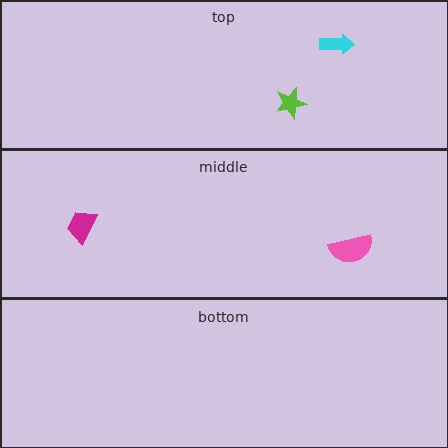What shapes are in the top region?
The lime star, the cyan arrow.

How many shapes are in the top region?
2.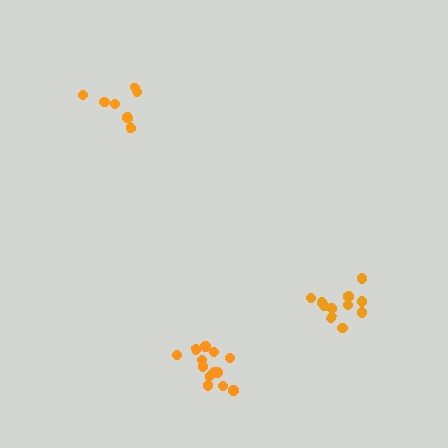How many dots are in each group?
Group 1: 11 dots, Group 2: 7 dots, Group 3: 13 dots (31 total).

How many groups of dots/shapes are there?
There are 3 groups.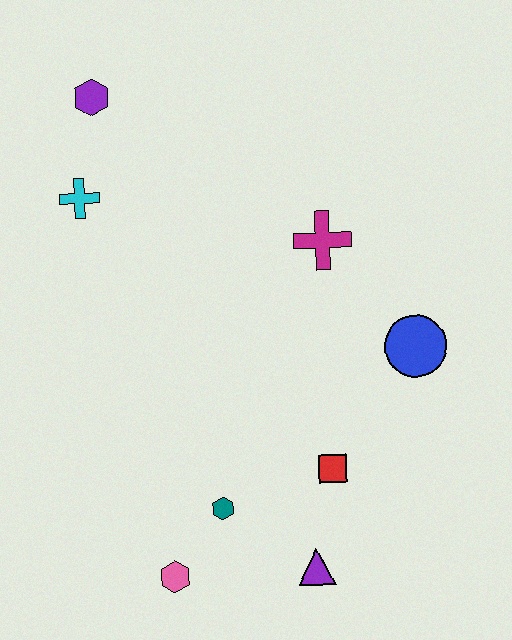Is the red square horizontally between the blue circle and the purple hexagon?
Yes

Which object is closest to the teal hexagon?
The pink hexagon is closest to the teal hexagon.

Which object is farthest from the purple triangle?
The purple hexagon is farthest from the purple triangle.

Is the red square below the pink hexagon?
No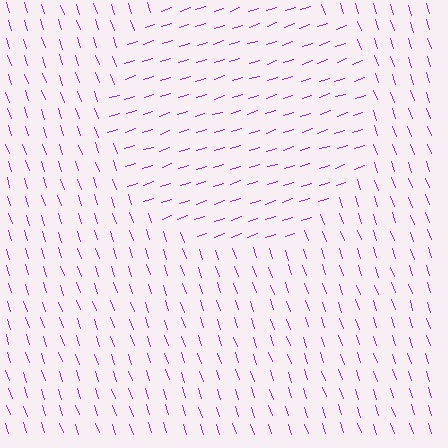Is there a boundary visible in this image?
Yes, there is a texture boundary formed by a change in line orientation.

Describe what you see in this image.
The image is filled with small purple line segments. A circle region in the image has lines oriented differently from the surrounding lines, creating a visible texture boundary.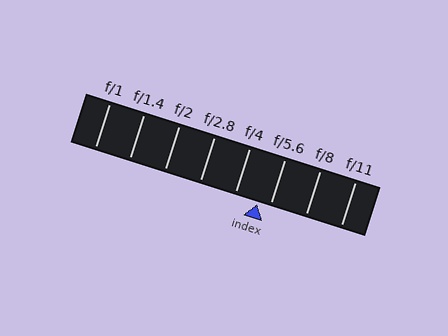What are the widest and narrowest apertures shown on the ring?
The widest aperture shown is f/1 and the narrowest is f/11.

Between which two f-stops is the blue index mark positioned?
The index mark is between f/4 and f/5.6.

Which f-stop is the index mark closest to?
The index mark is closest to f/5.6.